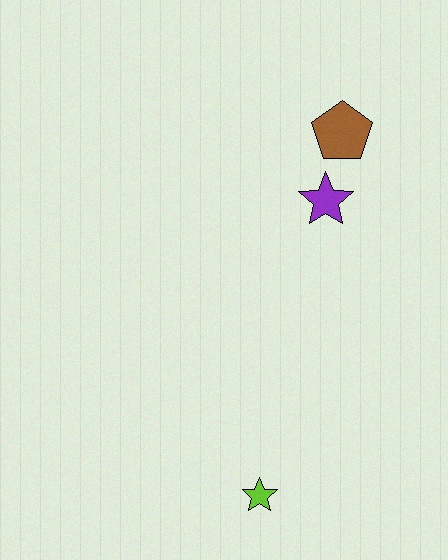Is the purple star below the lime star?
No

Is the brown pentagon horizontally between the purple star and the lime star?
No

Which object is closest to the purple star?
The brown pentagon is closest to the purple star.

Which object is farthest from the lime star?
The brown pentagon is farthest from the lime star.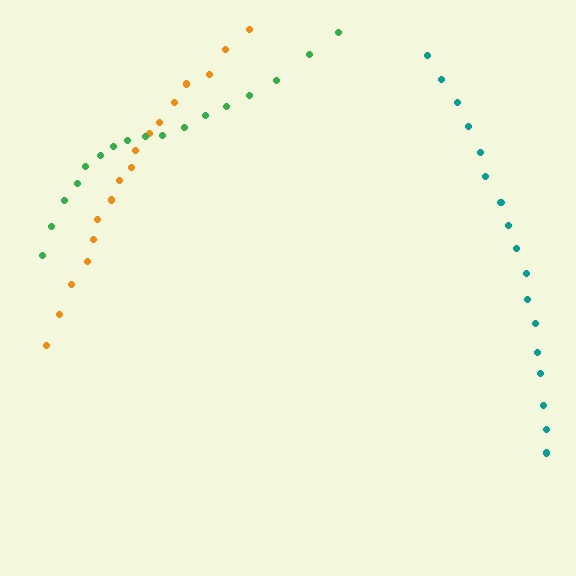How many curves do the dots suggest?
There are 3 distinct paths.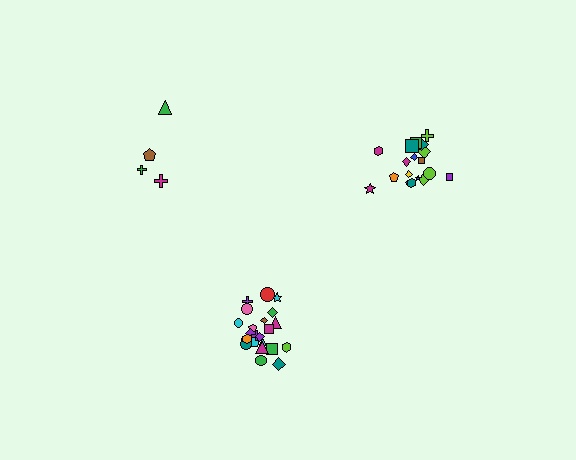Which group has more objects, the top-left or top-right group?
The top-right group.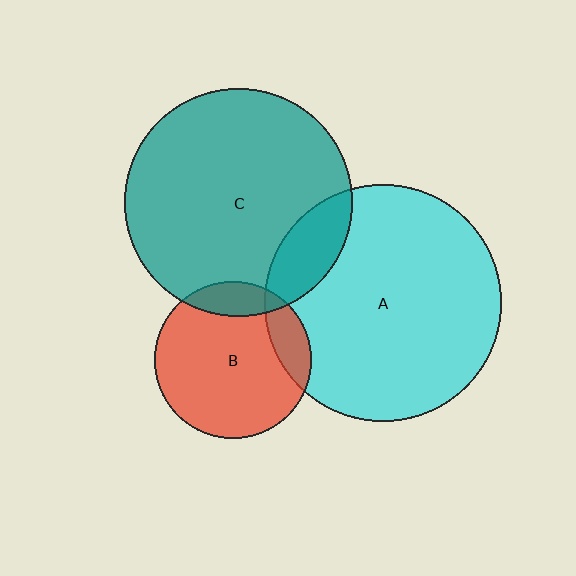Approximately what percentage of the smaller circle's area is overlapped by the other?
Approximately 15%.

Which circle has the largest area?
Circle A (cyan).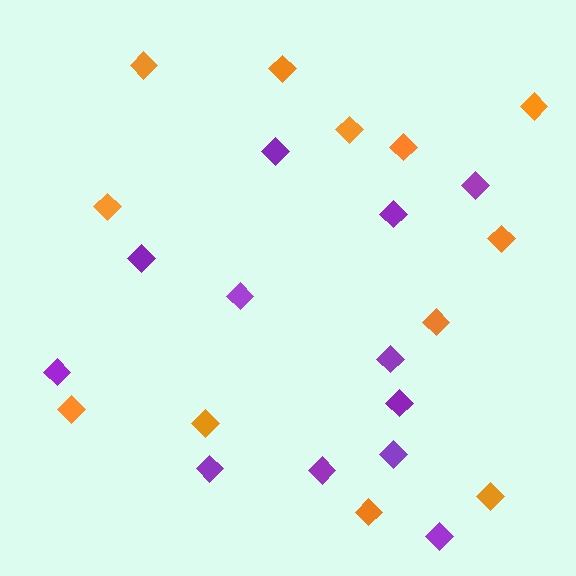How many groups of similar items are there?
There are 2 groups: one group of purple diamonds (12) and one group of orange diamonds (12).